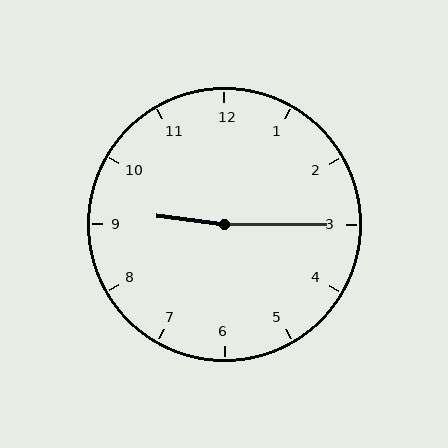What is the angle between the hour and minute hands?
Approximately 172 degrees.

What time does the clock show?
9:15.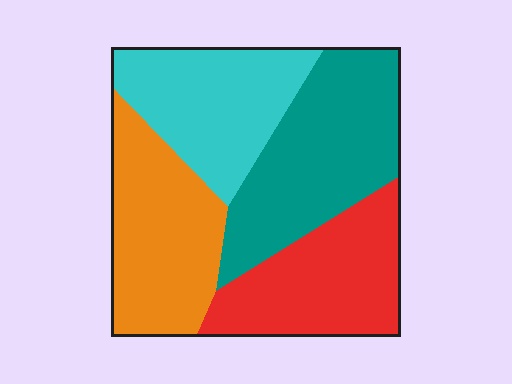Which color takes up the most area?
Teal, at roughly 30%.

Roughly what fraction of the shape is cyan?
Cyan covers around 25% of the shape.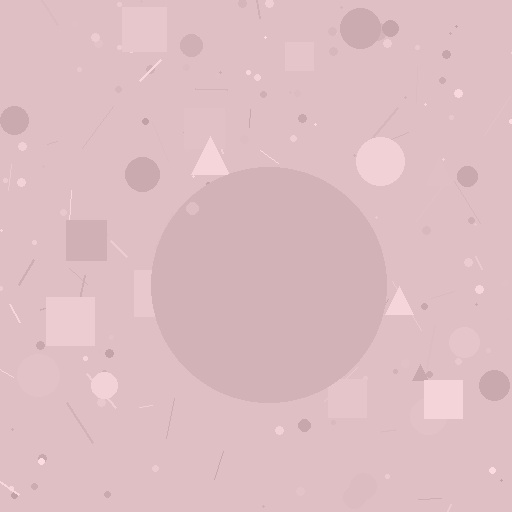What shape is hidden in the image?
A circle is hidden in the image.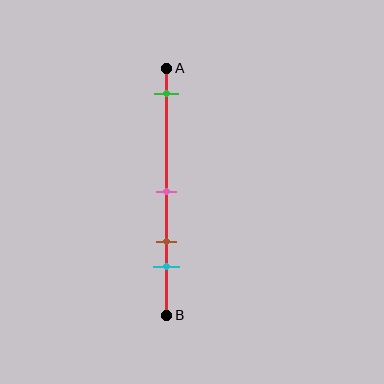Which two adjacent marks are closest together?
The brown and cyan marks are the closest adjacent pair.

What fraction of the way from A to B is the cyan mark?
The cyan mark is approximately 80% (0.8) of the way from A to B.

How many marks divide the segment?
There are 4 marks dividing the segment.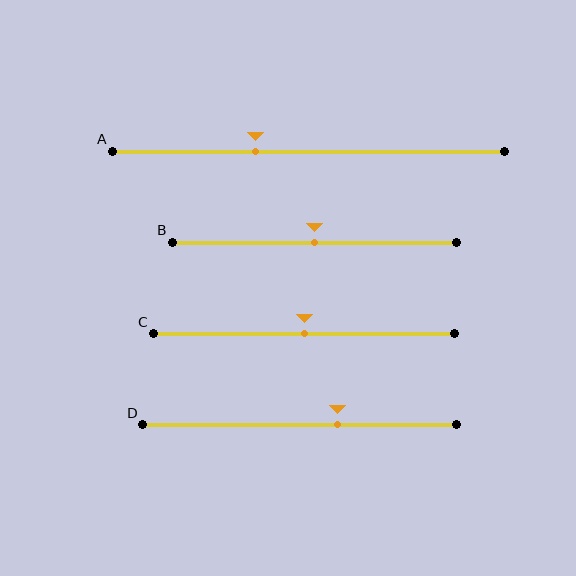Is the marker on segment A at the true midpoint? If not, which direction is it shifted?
No, the marker on segment A is shifted to the left by about 13% of the segment length.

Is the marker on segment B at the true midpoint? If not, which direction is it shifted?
Yes, the marker on segment B is at the true midpoint.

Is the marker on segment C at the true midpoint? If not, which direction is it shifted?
Yes, the marker on segment C is at the true midpoint.